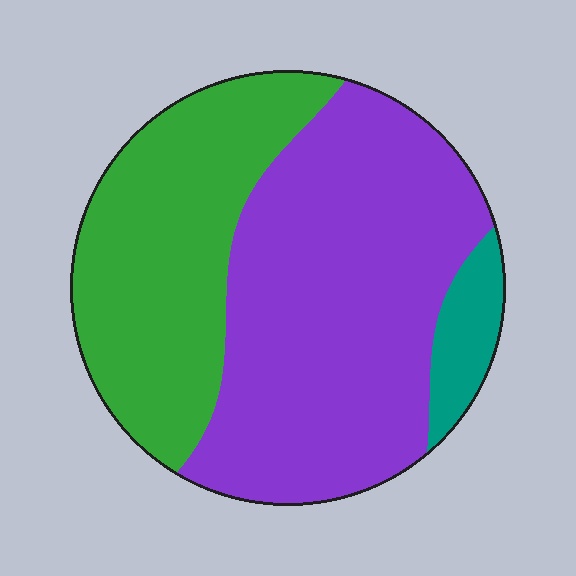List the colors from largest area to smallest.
From largest to smallest: purple, green, teal.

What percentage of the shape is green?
Green takes up about three eighths (3/8) of the shape.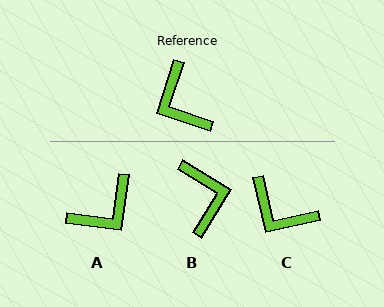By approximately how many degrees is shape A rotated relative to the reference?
Approximately 101 degrees counter-clockwise.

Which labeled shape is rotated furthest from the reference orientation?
B, about 167 degrees away.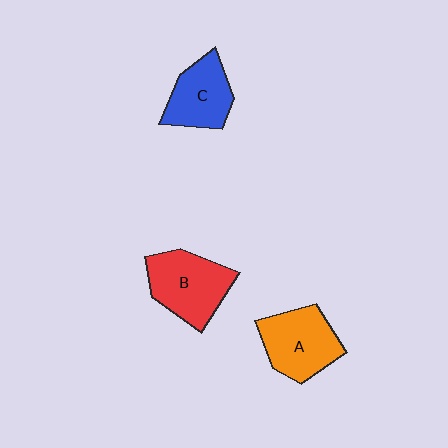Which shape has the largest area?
Shape B (red).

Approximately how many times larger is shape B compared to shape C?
Approximately 1.3 times.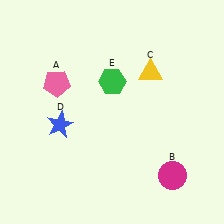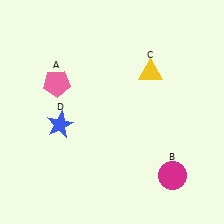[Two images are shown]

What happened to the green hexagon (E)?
The green hexagon (E) was removed in Image 2. It was in the top-right area of Image 1.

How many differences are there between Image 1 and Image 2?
There is 1 difference between the two images.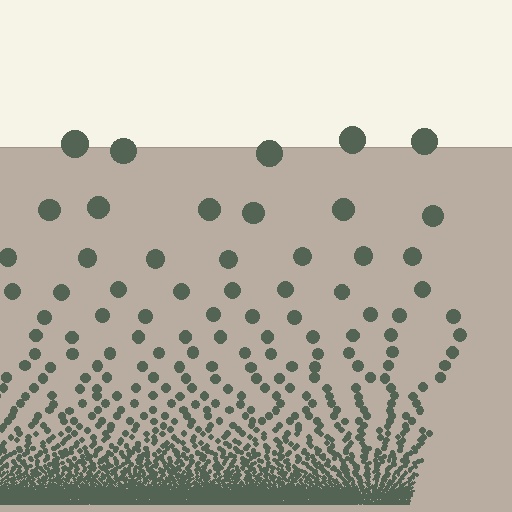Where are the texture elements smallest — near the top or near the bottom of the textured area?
Near the bottom.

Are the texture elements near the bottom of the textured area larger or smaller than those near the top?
Smaller. The gradient is inverted — elements near the bottom are smaller and denser.